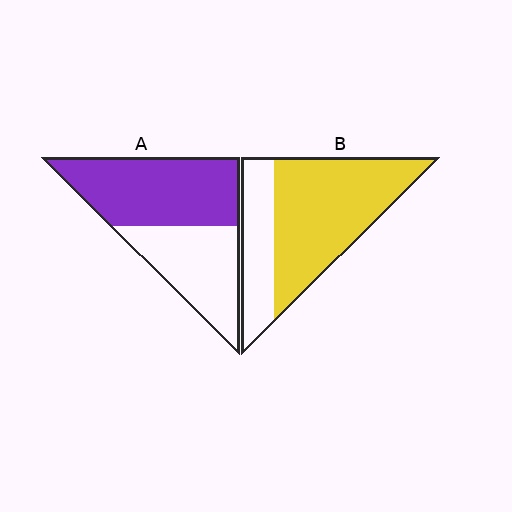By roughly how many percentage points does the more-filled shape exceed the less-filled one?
By roughly 10 percentage points (B over A).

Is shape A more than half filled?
Yes.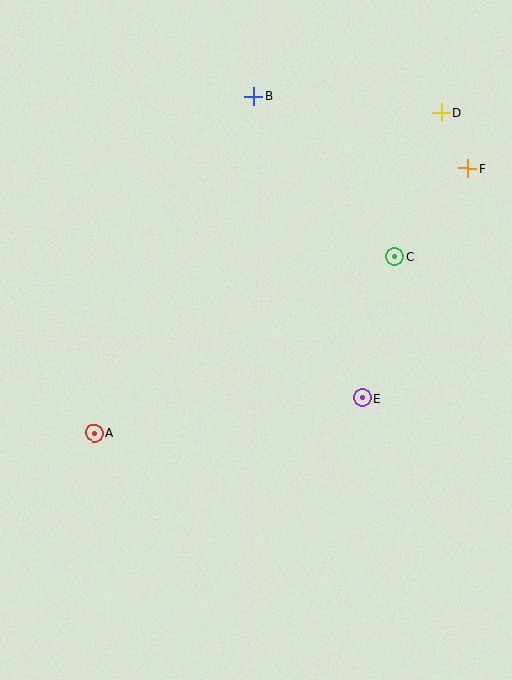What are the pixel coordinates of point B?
Point B is at (254, 96).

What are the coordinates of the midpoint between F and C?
The midpoint between F and C is at (431, 213).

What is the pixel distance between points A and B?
The distance between A and B is 372 pixels.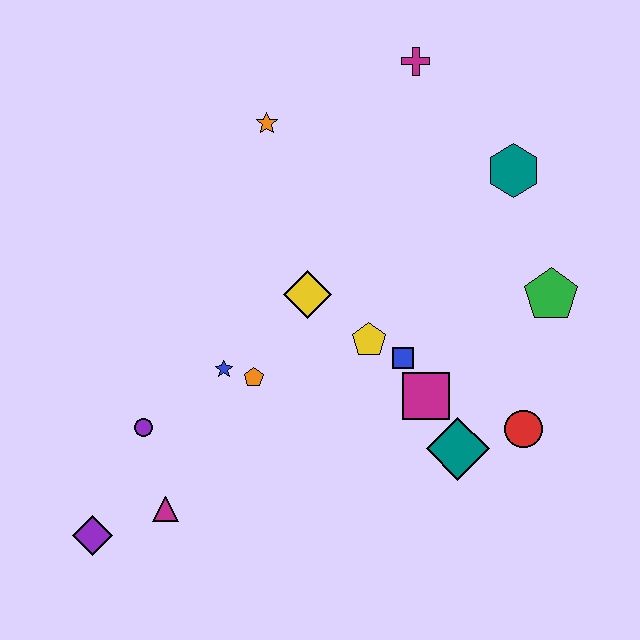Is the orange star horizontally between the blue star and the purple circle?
No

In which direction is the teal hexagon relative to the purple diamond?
The teal hexagon is to the right of the purple diamond.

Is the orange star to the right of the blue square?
No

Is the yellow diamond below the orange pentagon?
No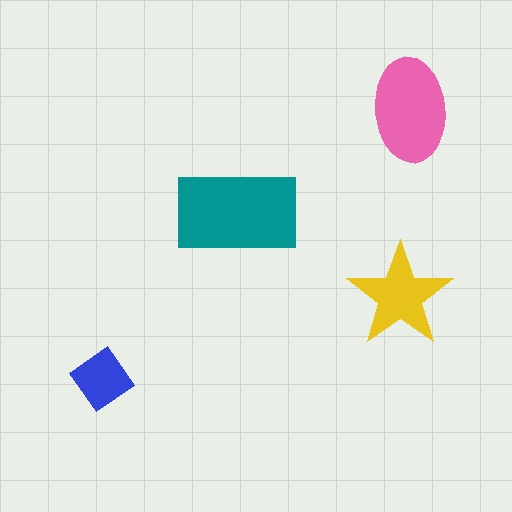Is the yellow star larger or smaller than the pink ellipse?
Smaller.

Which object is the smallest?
The blue diamond.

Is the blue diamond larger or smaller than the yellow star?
Smaller.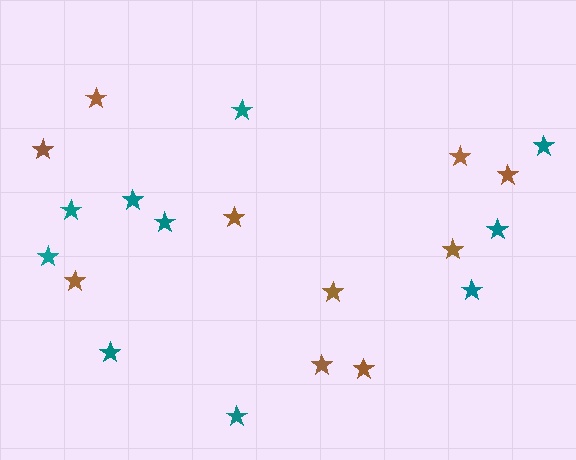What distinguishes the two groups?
There are 2 groups: one group of brown stars (10) and one group of teal stars (10).